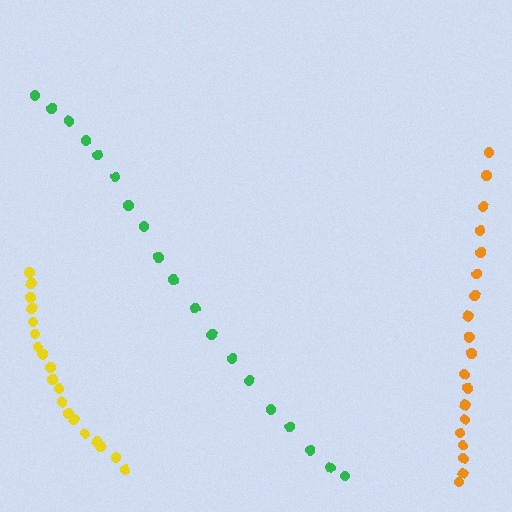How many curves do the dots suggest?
There are 3 distinct paths.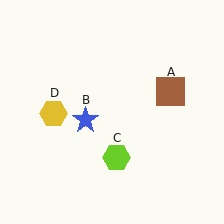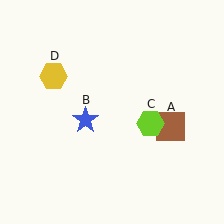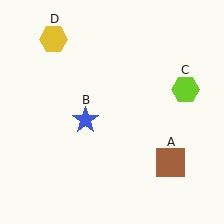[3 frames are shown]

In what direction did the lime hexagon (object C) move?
The lime hexagon (object C) moved up and to the right.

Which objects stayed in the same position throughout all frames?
Blue star (object B) remained stationary.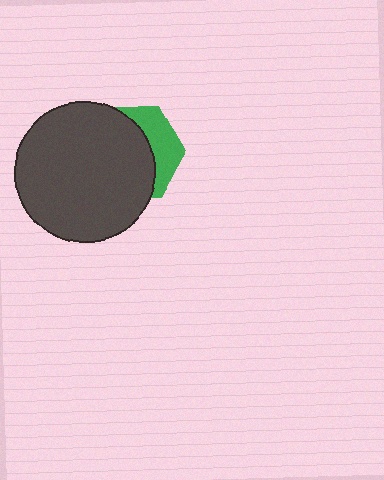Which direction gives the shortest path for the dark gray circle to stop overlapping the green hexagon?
Moving left gives the shortest separation.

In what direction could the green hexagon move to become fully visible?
The green hexagon could move right. That would shift it out from behind the dark gray circle entirely.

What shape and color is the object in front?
The object in front is a dark gray circle.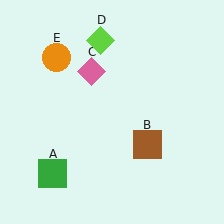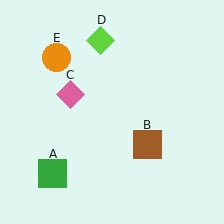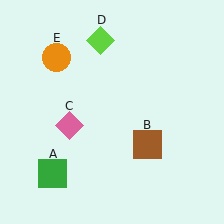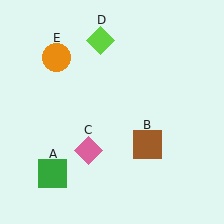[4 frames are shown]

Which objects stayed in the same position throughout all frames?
Green square (object A) and brown square (object B) and lime diamond (object D) and orange circle (object E) remained stationary.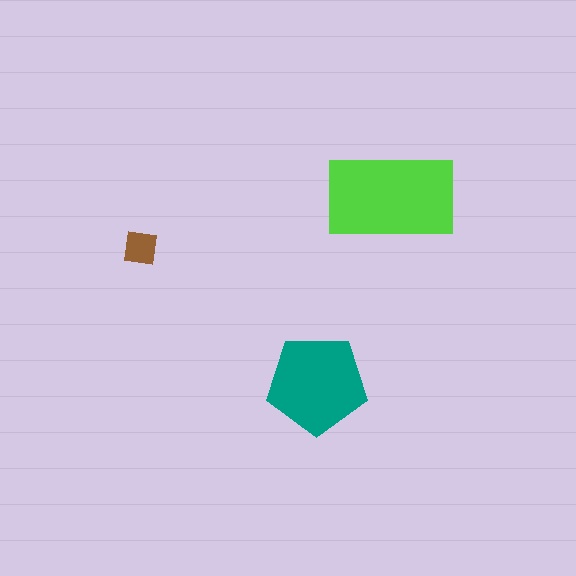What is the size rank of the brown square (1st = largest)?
3rd.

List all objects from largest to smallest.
The lime rectangle, the teal pentagon, the brown square.